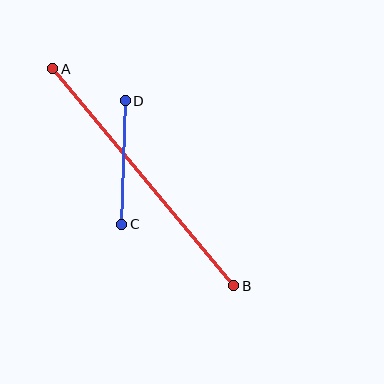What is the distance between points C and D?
The distance is approximately 123 pixels.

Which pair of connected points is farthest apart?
Points A and B are farthest apart.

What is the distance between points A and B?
The distance is approximately 282 pixels.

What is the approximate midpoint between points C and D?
The midpoint is at approximately (124, 162) pixels.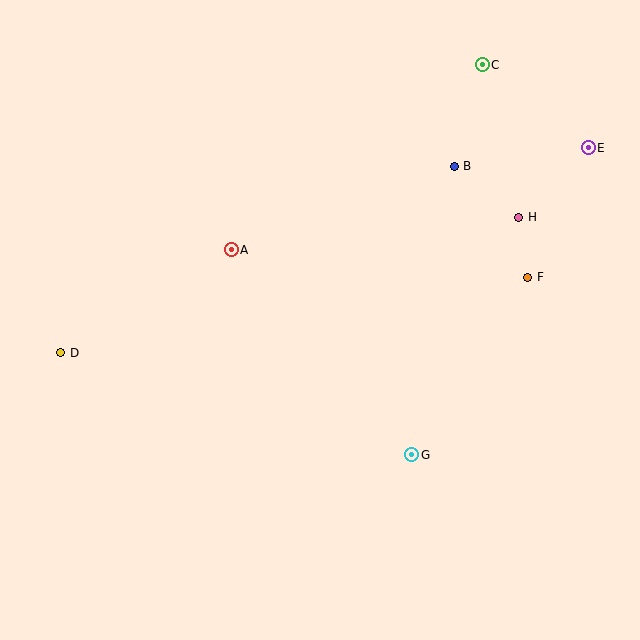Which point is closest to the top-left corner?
Point A is closest to the top-left corner.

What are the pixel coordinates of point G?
Point G is at (412, 455).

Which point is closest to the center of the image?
Point A at (231, 250) is closest to the center.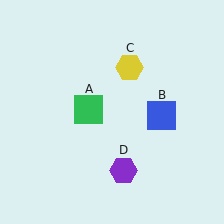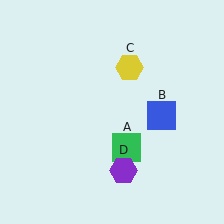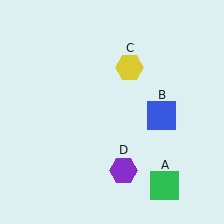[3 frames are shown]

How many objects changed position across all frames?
1 object changed position: green square (object A).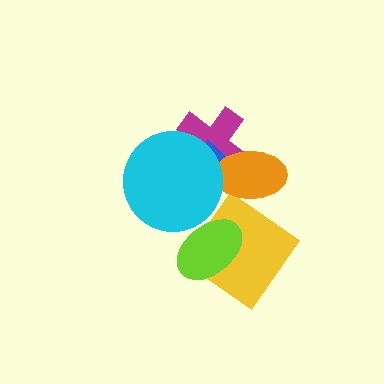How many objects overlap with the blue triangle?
3 objects overlap with the blue triangle.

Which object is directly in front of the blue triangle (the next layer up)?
The orange ellipse is directly in front of the blue triangle.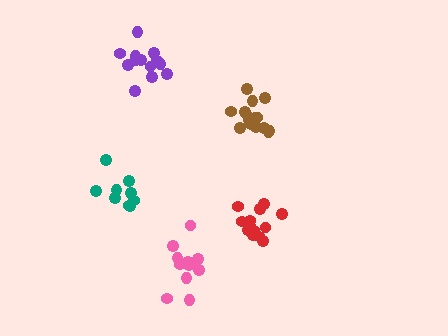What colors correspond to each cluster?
The clusters are colored: purple, pink, brown, teal, red.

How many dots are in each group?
Group 1: 14 dots, Group 2: 12 dots, Group 3: 15 dots, Group 4: 9 dots, Group 5: 13 dots (63 total).